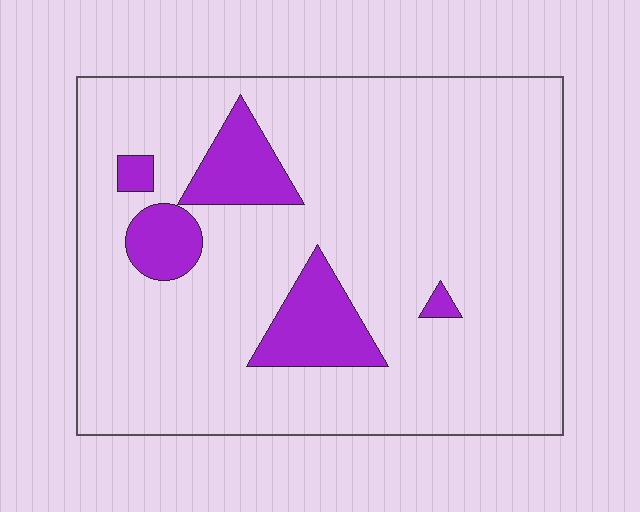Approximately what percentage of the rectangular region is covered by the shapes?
Approximately 15%.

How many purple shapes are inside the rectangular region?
5.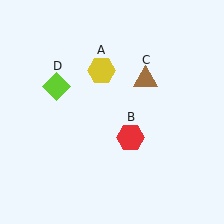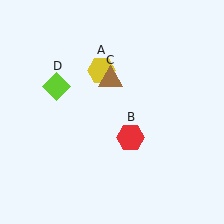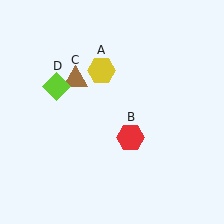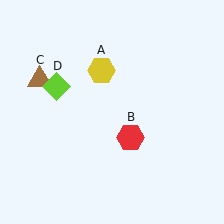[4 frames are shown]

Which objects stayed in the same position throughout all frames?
Yellow hexagon (object A) and red hexagon (object B) and lime diamond (object D) remained stationary.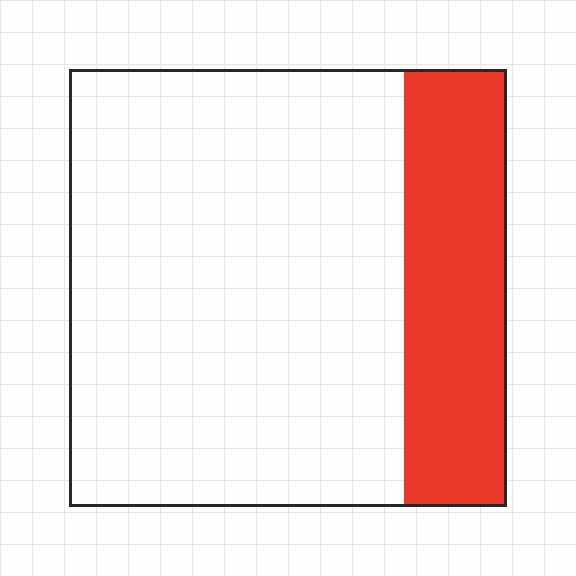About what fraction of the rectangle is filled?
About one quarter (1/4).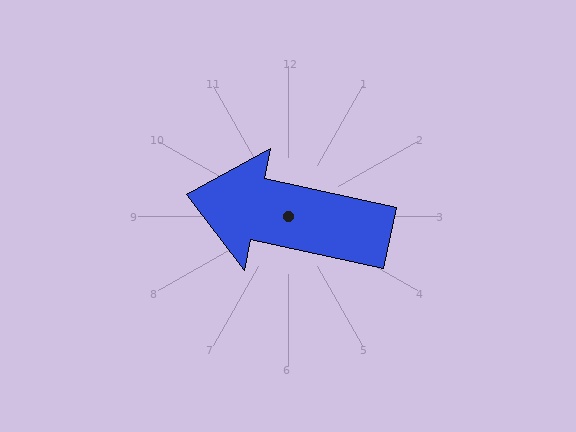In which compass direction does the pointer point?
West.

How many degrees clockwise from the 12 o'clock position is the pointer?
Approximately 282 degrees.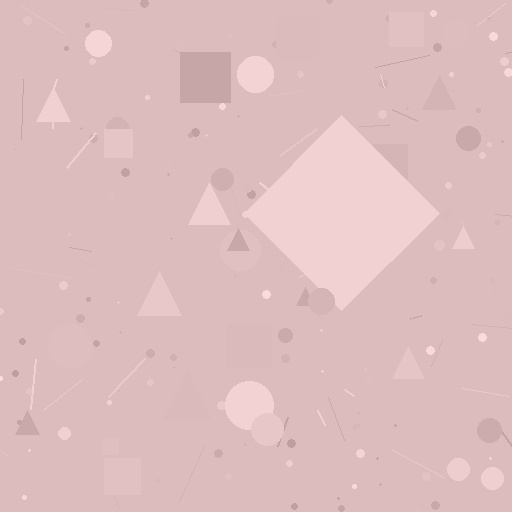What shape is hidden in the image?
A diamond is hidden in the image.